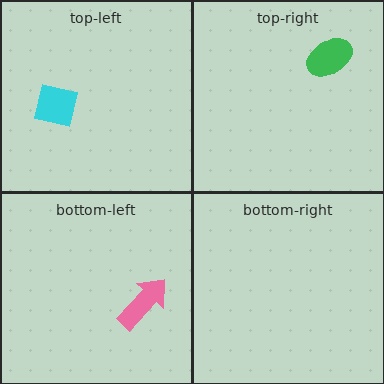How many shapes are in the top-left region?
1.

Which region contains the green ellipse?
The top-right region.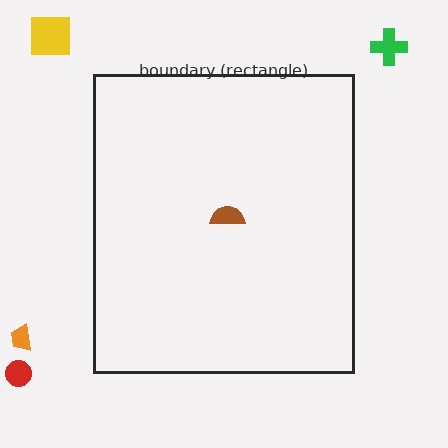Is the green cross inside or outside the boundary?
Outside.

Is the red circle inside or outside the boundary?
Outside.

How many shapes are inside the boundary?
1 inside, 4 outside.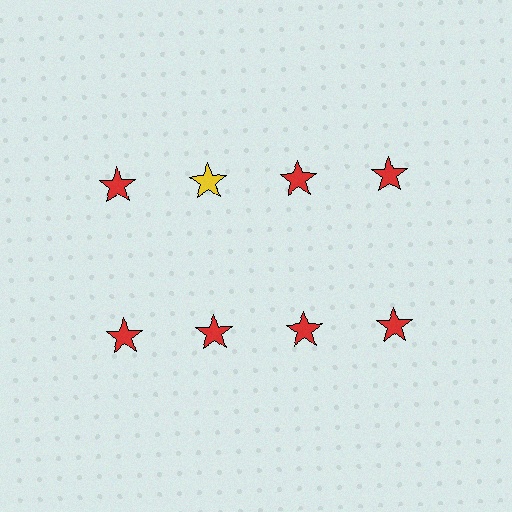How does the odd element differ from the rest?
It has a different color: yellow instead of red.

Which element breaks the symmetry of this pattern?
The yellow star in the top row, second from left column breaks the symmetry. All other shapes are red stars.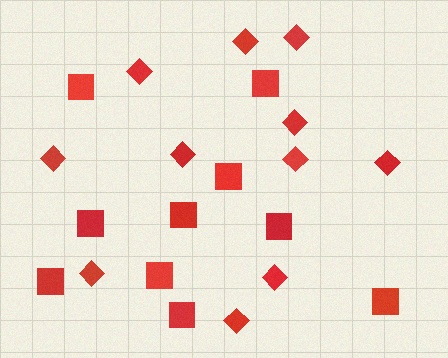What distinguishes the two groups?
There are 2 groups: one group of squares (10) and one group of diamonds (11).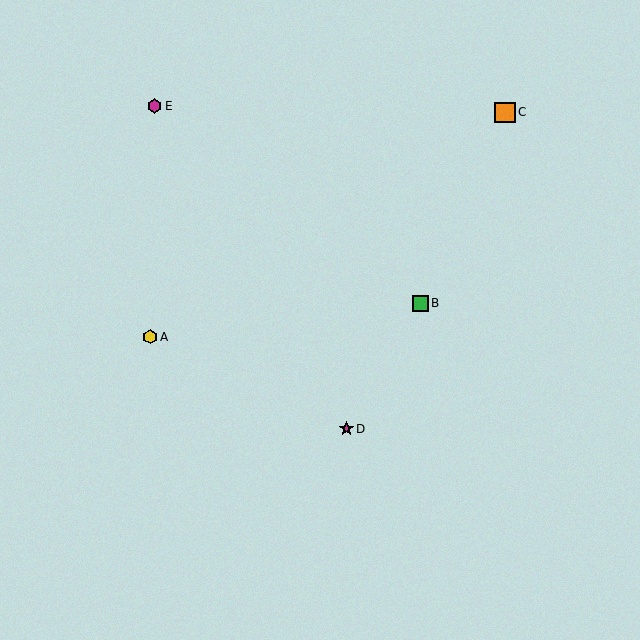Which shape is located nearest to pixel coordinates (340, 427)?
The magenta star (labeled D) at (346, 429) is nearest to that location.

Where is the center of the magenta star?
The center of the magenta star is at (346, 429).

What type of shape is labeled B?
Shape B is a green square.